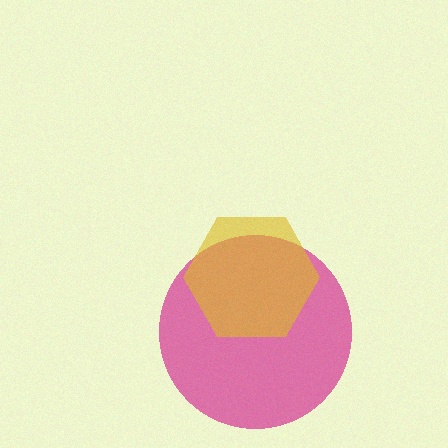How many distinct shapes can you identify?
There are 2 distinct shapes: a magenta circle, a yellow hexagon.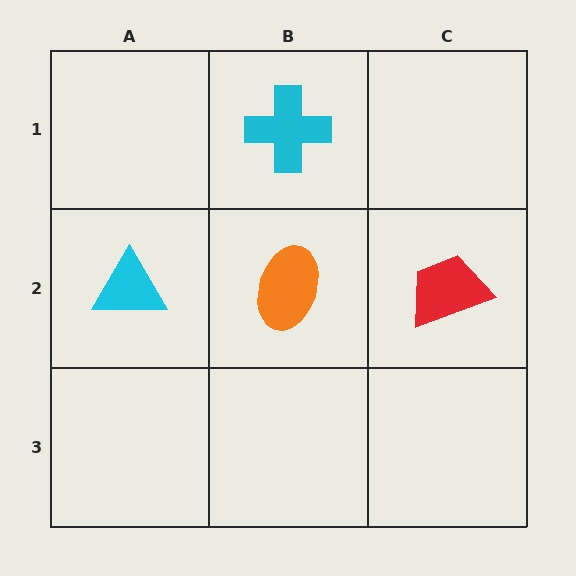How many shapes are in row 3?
0 shapes.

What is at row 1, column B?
A cyan cross.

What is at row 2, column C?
A red trapezoid.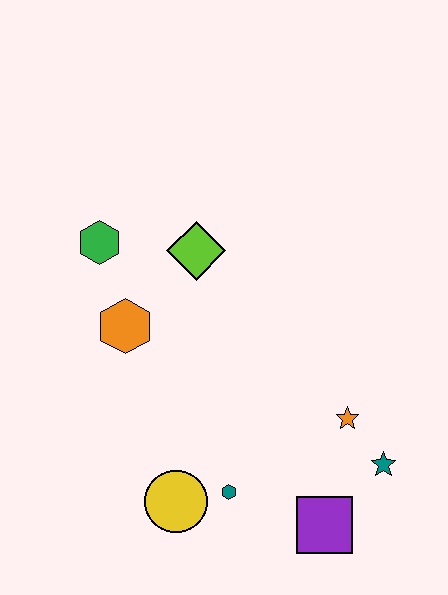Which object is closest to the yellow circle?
The teal hexagon is closest to the yellow circle.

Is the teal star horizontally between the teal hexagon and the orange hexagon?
No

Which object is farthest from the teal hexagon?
The green hexagon is farthest from the teal hexagon.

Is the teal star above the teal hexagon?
Yes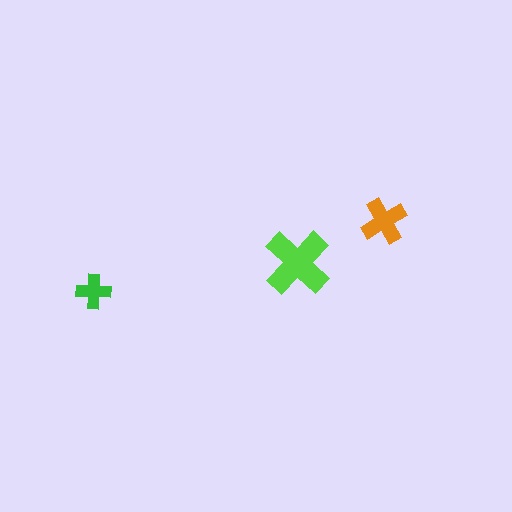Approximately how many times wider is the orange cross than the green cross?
About 1.5 times wider.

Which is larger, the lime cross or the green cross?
The lime one.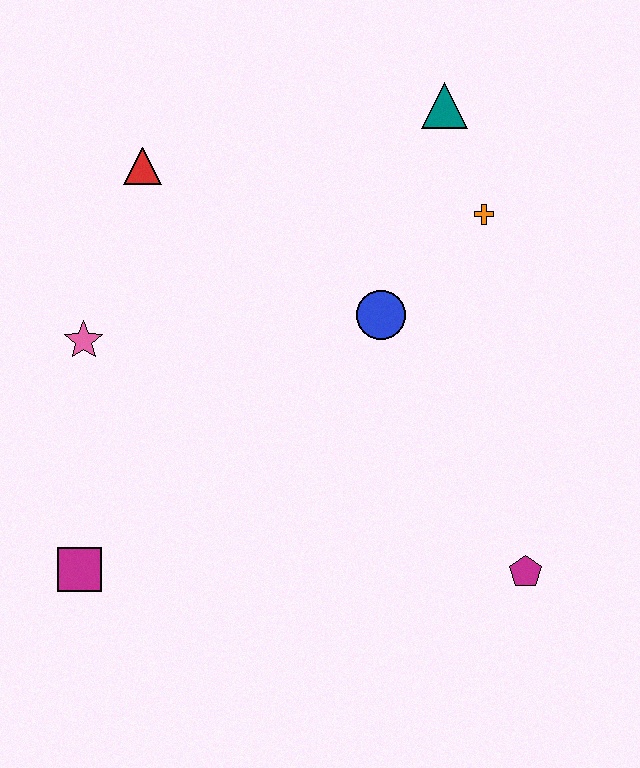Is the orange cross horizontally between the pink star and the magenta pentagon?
Yes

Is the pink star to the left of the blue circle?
Yes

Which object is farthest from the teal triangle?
The magenta square is farthest from the teal triangle.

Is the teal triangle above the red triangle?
Yes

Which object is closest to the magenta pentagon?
The blue circle is closest to the magenta pentagon.